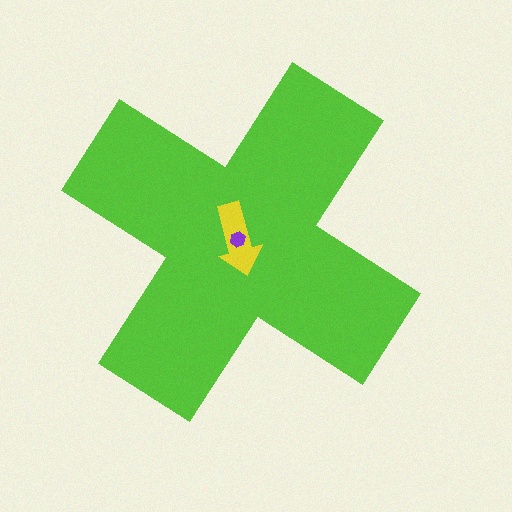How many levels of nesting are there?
3.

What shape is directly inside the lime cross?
The yellow arrow.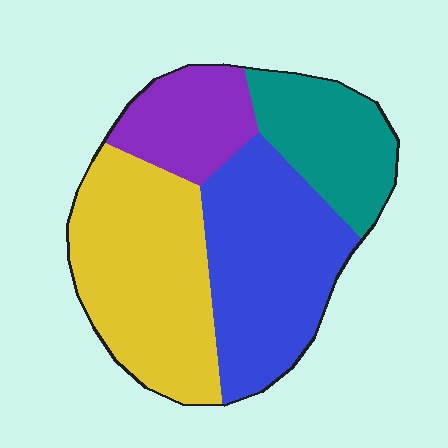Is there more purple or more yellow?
Yellow.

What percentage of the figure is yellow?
Yellow takes up about one third (1/3) of the figure.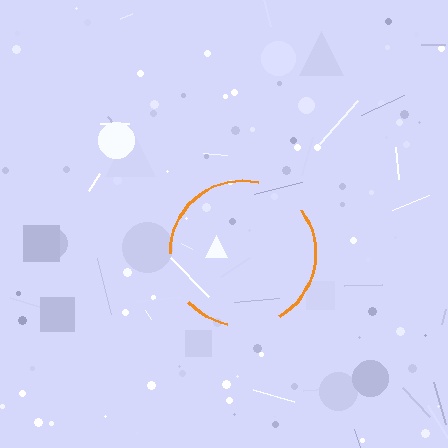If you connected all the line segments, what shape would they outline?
They would outline a circle.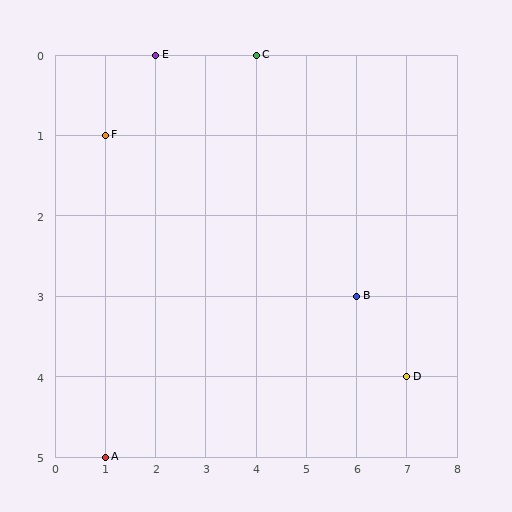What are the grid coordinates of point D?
Point D is at grid coordinates (7, 4).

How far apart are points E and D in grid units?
Points E and D are 5 columns and 4 rows apart (about 6.4 grid units diagonally).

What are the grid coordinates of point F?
Point F is at grid coordinates (1, 1).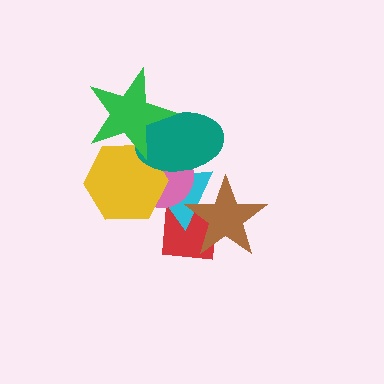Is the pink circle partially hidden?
Yes, it is partially covered by another shape.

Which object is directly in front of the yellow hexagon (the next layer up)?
The teal ellipse is directly in front of the yellow hexagon.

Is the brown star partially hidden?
No, no other shape covers it.